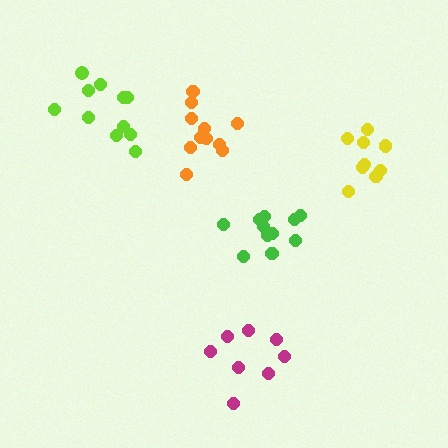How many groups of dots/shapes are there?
There are 5 groups.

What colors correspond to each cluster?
The clusters are colored: green, orange, yellow, lime, magenta.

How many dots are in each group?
Group 1: 12 dots, Group 2: 11 dots, Group 3: 9 dots, Group 4: 11 dots, Group 5: 8 dots (51 total).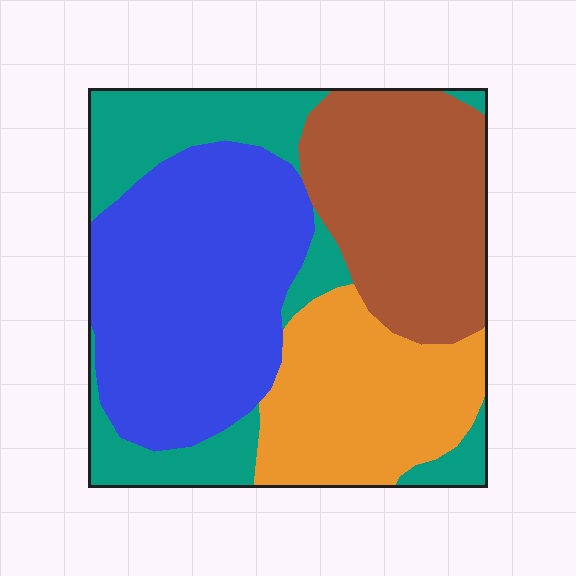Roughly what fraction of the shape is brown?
Brown takes up about one quarter (1/4) of the shape.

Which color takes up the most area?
Blue, at roughly 35%.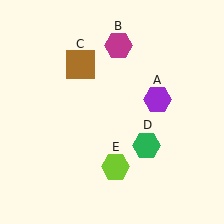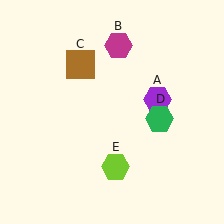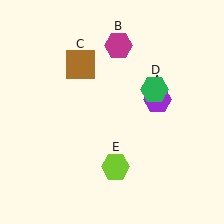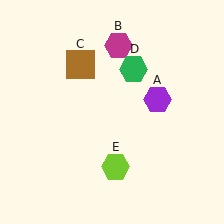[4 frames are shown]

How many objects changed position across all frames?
1 object changed position: green hexagon (object D).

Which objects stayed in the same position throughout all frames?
Purple hexagon (object A) and magenta hexagon (object B) and brown square (object C) and lime hexagon (object E) remained stationary.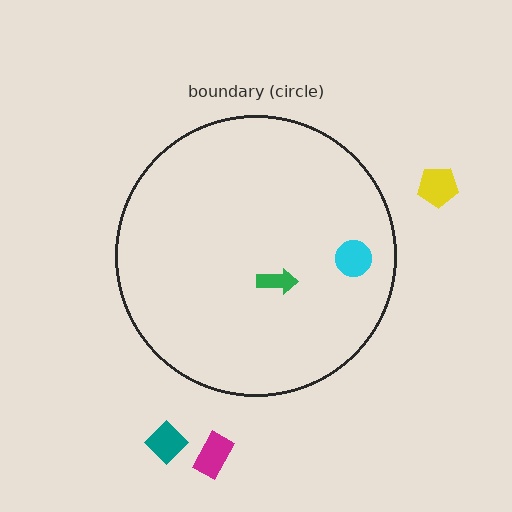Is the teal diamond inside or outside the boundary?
Outside.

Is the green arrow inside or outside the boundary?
Inside.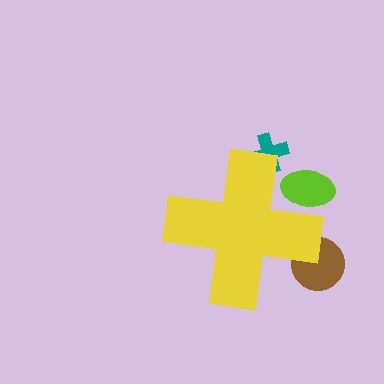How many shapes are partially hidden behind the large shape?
3 shapes are partially hidden.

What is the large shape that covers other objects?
A yellow cross.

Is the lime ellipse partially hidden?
Yes, the lime ellipse is partially hidden behind the yellow cross.